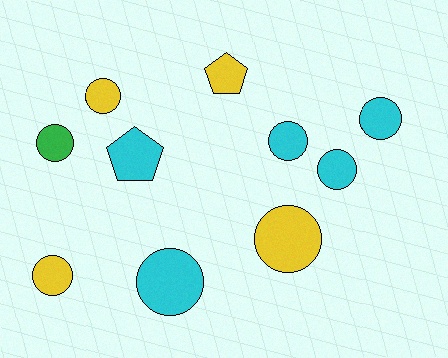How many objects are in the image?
There are 10 objects.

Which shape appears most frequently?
Circle, with 8 objects.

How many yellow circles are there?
There are 3 yellow circles.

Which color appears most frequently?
Cyan, with 5 objects.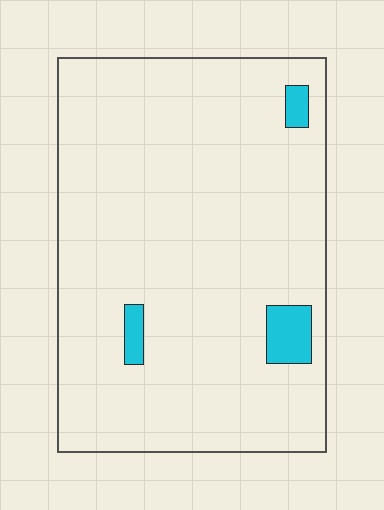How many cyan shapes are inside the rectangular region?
3.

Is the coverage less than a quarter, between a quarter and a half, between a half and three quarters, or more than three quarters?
Less than a quarter.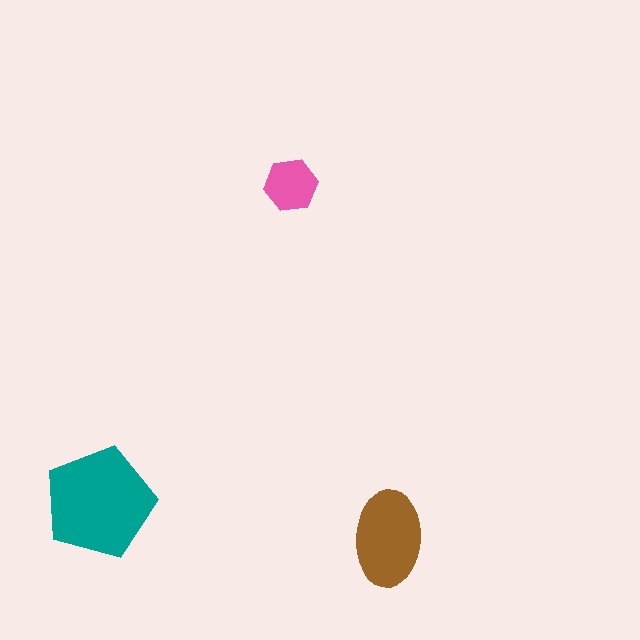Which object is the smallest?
The pink hexagon.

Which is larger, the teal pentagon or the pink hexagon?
The teal pentagon.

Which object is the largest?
The teal pentagon.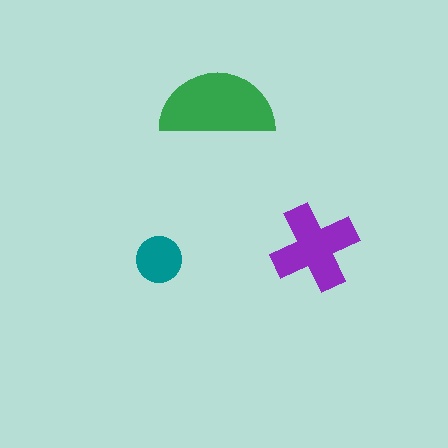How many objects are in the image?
There are 3 objects in the image.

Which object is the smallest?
The teal circle.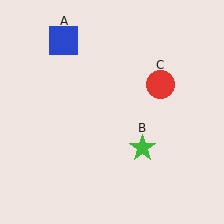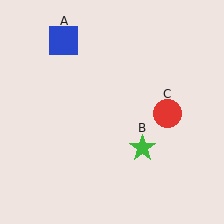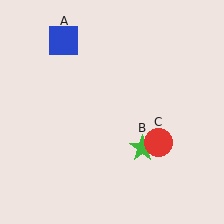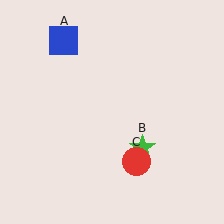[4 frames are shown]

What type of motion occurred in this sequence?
The red circle (object C) rotated clockwise around the center of the scene.